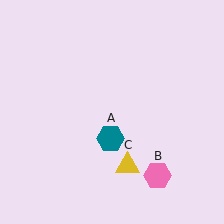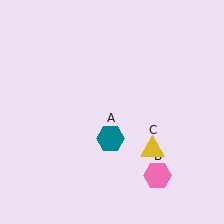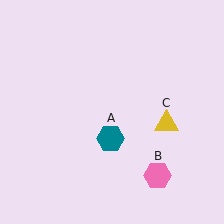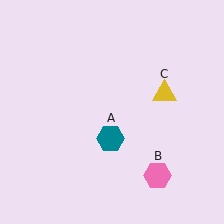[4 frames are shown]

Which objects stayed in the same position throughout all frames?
Teal hexagon (object A) and pink hexagon (object B) remained stationary.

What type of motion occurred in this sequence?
The yellow triangle (object C) rotated counterclockwise around the center of the scene.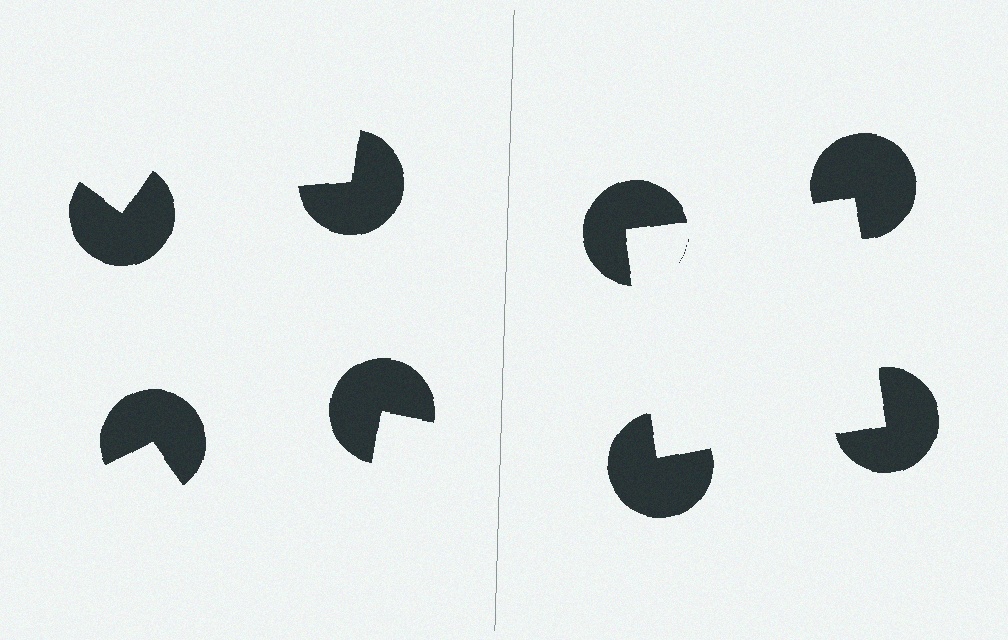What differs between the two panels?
The pac-man discs are positioned identically on both sides; only the wedge orientations differ. On the right they align to a square; on the left they are misaligned.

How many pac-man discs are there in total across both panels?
8 — 4 on each side.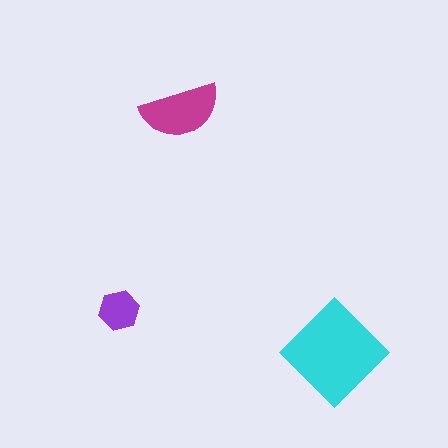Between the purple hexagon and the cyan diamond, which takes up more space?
The cyan diamond.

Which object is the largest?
The cyan diamond.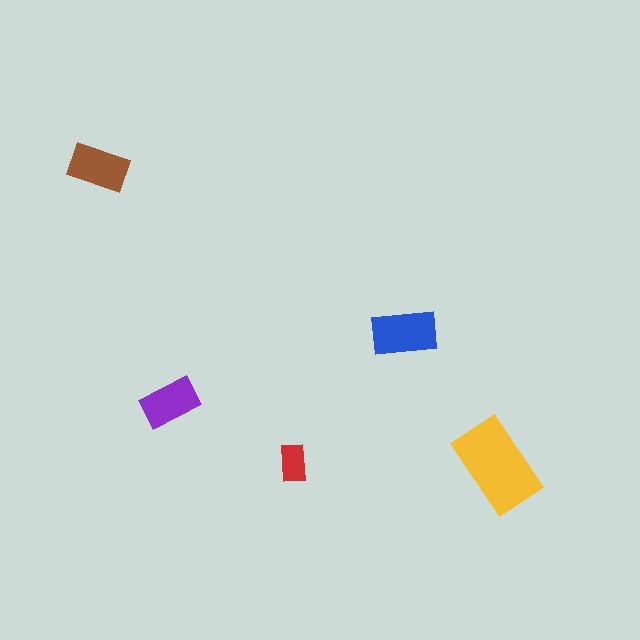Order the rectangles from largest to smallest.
the yellow one, the blue one, the brown one, the purple one, the red one.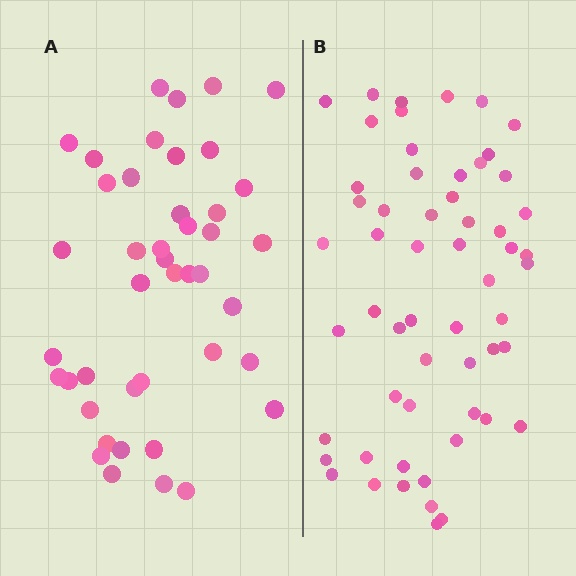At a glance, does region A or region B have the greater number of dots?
Region B (the right region) has more dots.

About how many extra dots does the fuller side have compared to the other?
Region B has approximately 15 more dots than region A.